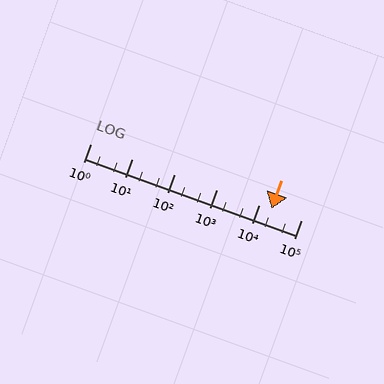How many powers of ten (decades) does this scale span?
The scale spans 5 decades, from 1 to 100000.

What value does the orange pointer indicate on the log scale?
The pointer indicates approximately 20000.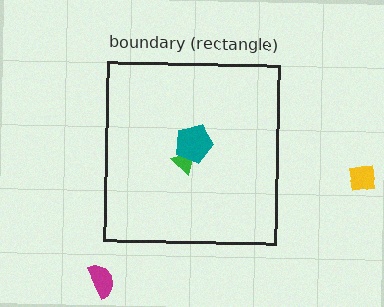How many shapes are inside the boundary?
2 inside, 2 outside.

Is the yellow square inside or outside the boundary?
Outside.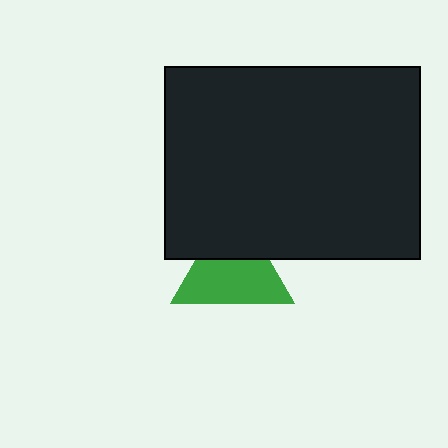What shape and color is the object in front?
The object in front is a black rectangle.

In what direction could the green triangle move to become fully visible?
The green triangle could move down. That would shift it out from behind the black rectangle entirely.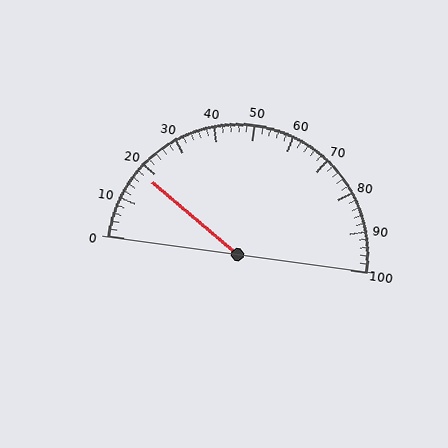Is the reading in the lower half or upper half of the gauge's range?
The reading is in the lower half of the range (0 to 100).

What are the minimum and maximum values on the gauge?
The gauge ranges from 0 to 100.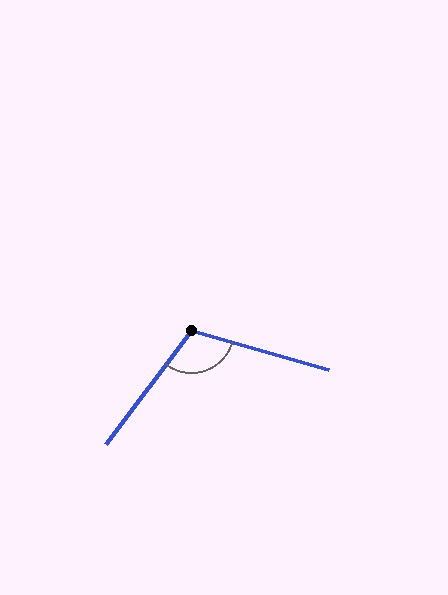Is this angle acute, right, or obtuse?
It is obtuse.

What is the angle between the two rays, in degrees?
Approximately 111 degrees.